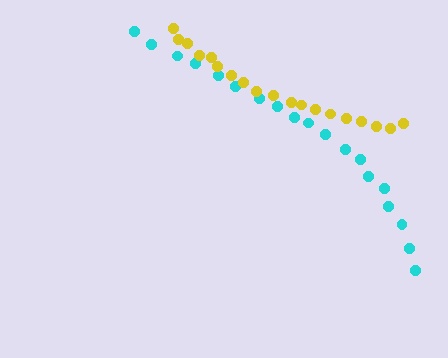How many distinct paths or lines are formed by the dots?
There are 2 distinct paths.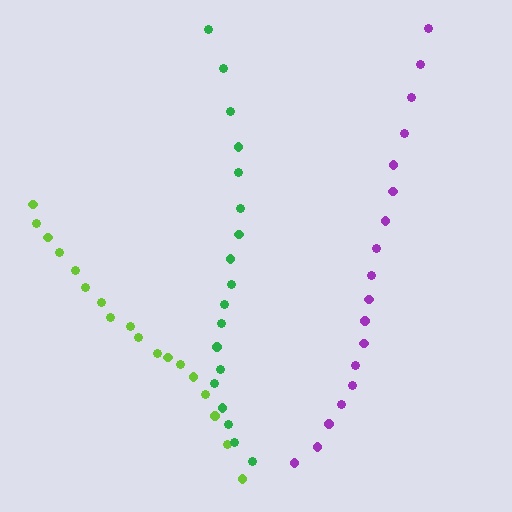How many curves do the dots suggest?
There are 3 distinct paths.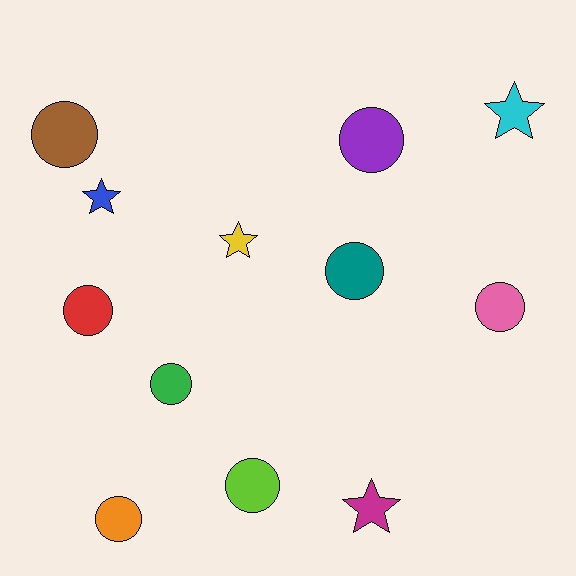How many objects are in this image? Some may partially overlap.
There are 12 objects.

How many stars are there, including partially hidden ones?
There are 4 stars.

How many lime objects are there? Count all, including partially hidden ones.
There is 1 lime object.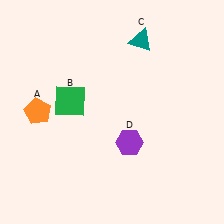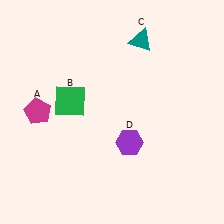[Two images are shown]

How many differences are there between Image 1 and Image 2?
There is 1 difference between the two images.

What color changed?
The pentagon (A) changed from orange in Image 1 to magenta in Image 2.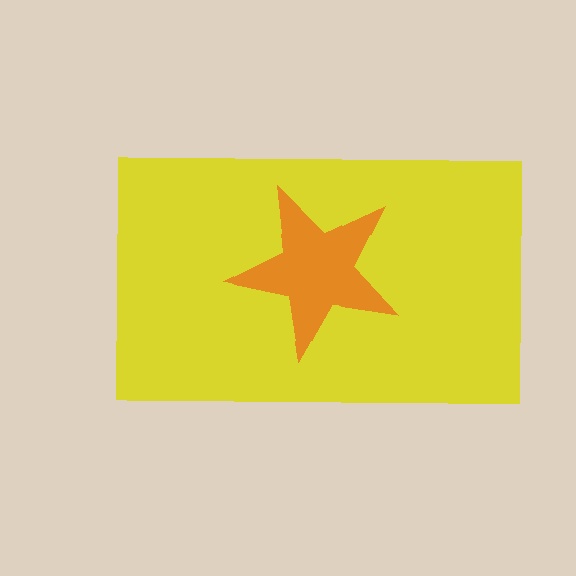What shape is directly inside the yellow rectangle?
The orange star.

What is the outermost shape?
The yellow rectangle.